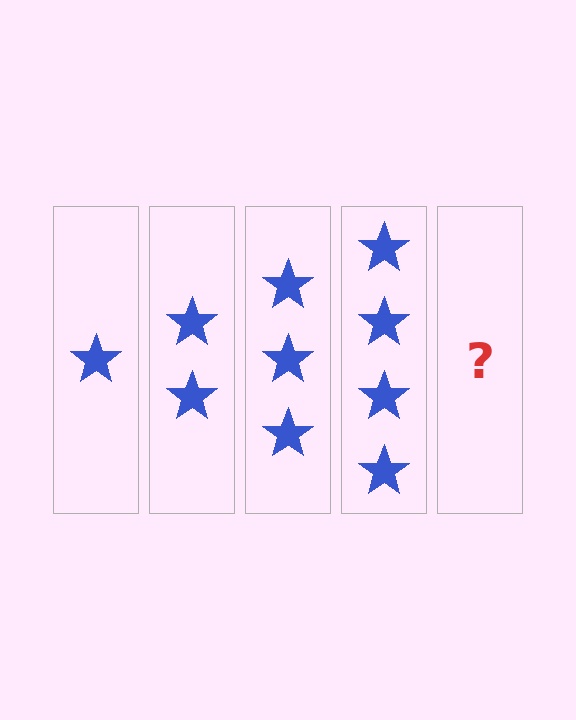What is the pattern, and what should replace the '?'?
The pattern is that each step adds one more star. The '?' should be 5 stars.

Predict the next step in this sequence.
The next step is 5 stars.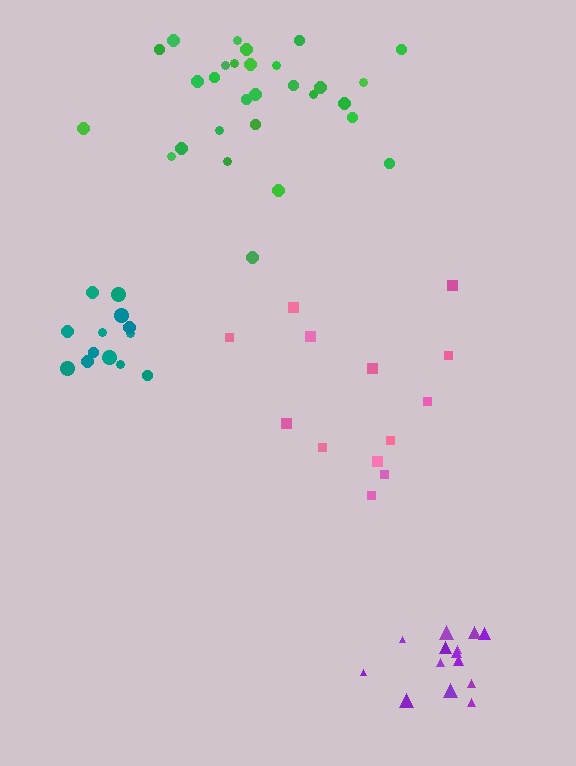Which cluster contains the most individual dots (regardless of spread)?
Green (29).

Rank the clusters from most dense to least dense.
purple, teal, green, pink.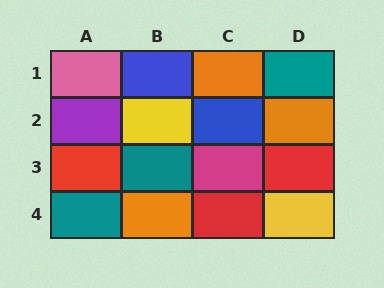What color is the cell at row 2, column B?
Yellow.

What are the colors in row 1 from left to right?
Pink, blue, orange, teal.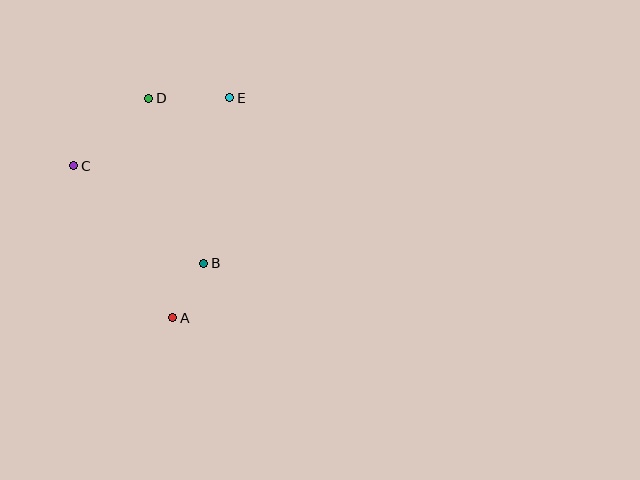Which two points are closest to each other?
Points A and B are closest to each other.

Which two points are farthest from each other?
Points A and E are farthest from each other.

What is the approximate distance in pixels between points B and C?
The distance between B and C is approximately 162 pixels.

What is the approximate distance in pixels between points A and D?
The distance between A and D is approximately 221 pixels.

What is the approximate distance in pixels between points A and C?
The distance between A and C is approximately 181 pixels.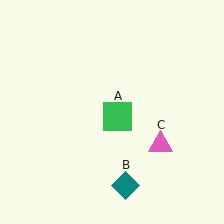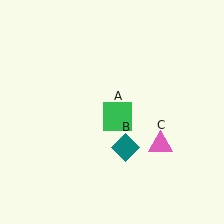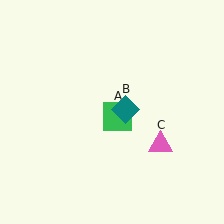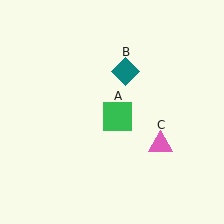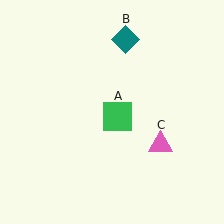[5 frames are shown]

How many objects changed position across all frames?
1 object changed position: teal diamond (object B).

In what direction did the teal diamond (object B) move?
The teal diamond (object B) moved up.